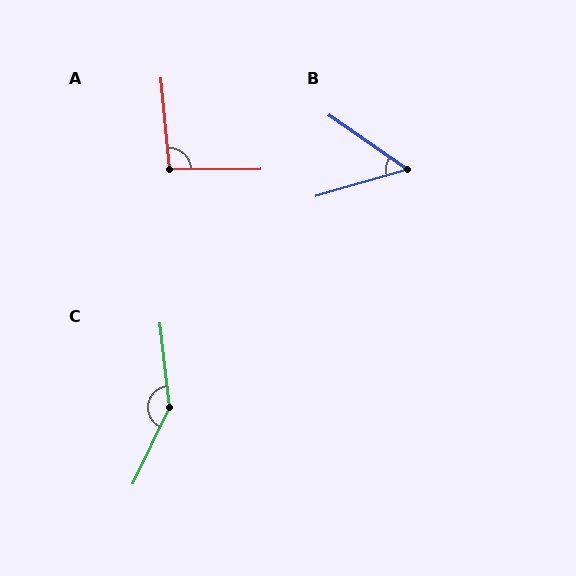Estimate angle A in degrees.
Approximately 95 degrees.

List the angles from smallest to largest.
B (51°), A (95°), C (148°).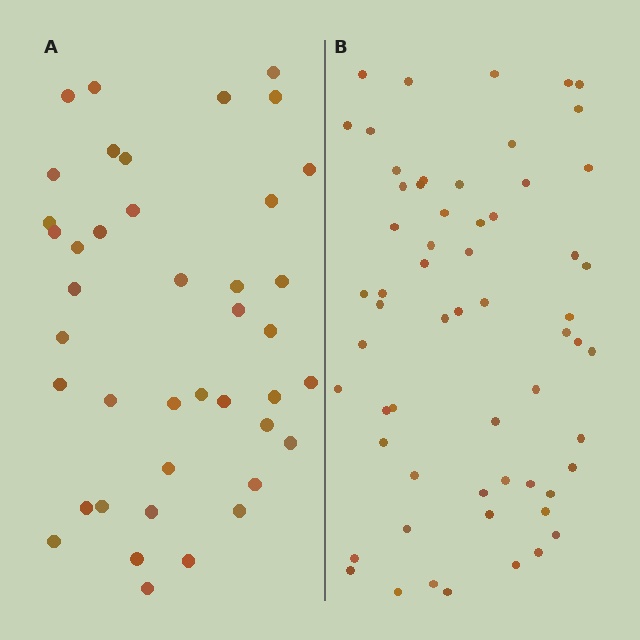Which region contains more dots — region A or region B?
Region B (the right region) has more dots.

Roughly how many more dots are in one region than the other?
Region B has approximately 20 more dots than region A.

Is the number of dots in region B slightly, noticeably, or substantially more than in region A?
Region B has substantially more. The ratio is roughly 1.5 to 1.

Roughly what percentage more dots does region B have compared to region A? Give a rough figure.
About 45% more.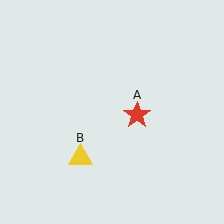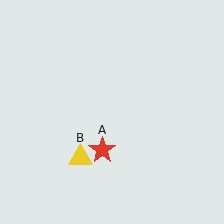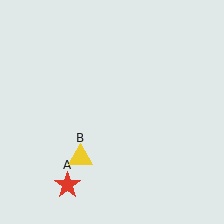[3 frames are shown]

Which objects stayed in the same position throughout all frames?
Yellow triangle (object B) remained stationary.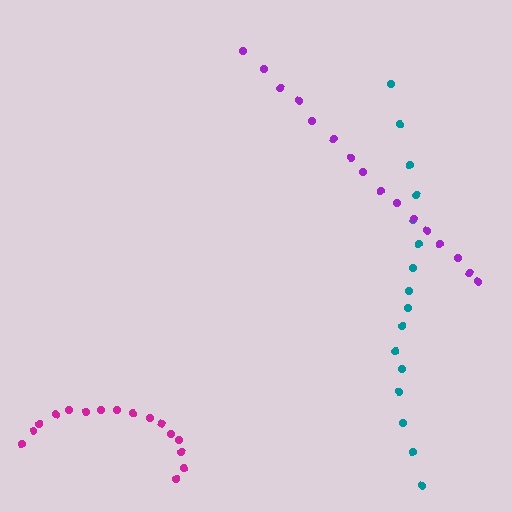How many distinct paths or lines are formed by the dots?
There are 3 distinct paths.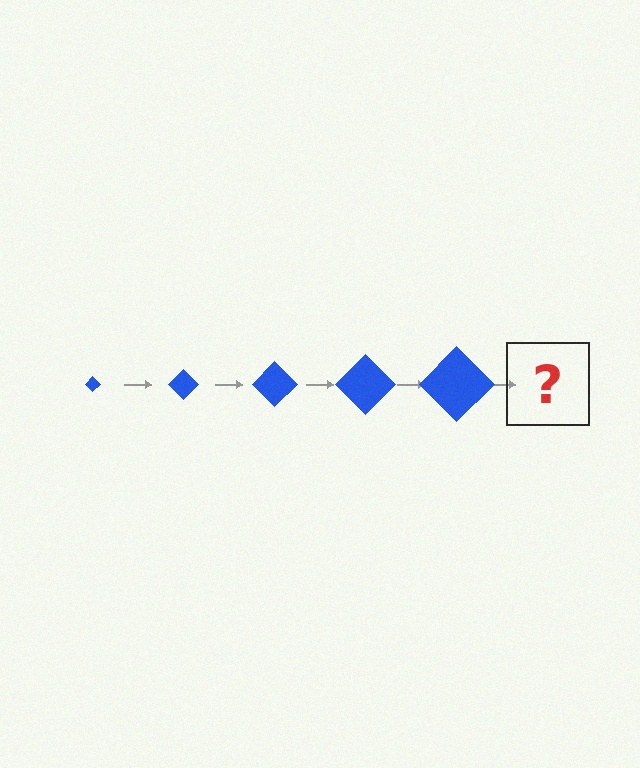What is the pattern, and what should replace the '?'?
The pattern is that the diamond gets progressively larger each step. The '?' should be a blue diamond, larger than the previous one.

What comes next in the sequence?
The next element should be a blue diamond, larger than the previous one.